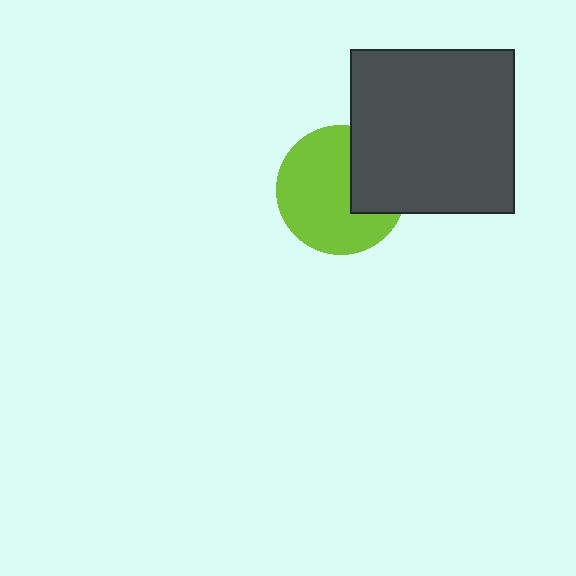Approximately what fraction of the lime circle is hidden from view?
Roughly 31% of the lime circle is hidden behind the dark gray square.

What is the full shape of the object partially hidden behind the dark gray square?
The partially hidden object is a lime circle.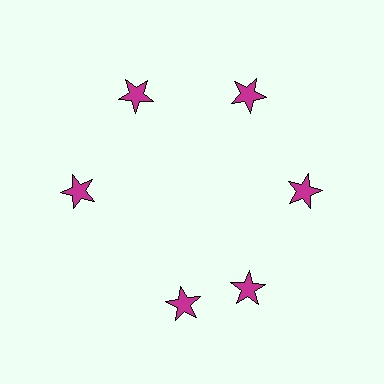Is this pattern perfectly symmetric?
No. The 6 magenta stars are arranged in a ring, but one element near the 7 o'clock position is rotated out of alignment along the ring, breaking the 6-fold rotational symmetry.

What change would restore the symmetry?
The symmetry would be restored by rotating it back into even spacing with its neighbors so that all 6 stars sit at equal angles and equal distance from the center.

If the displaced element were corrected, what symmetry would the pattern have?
It would have 6-fold rotational symmetry — the pattern would map onto itself every 60 degrees.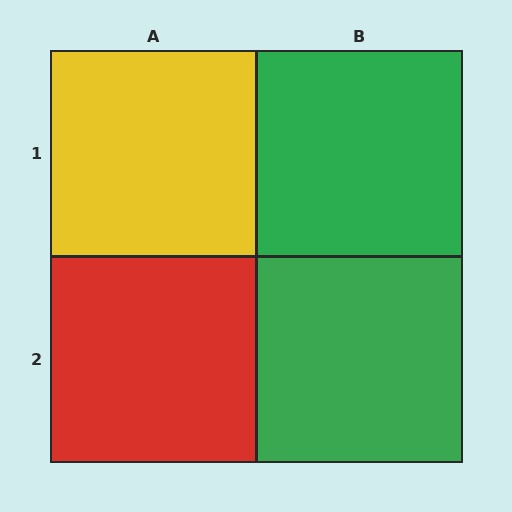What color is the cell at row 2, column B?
Green.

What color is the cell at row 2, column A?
Red.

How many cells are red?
1 cell is red.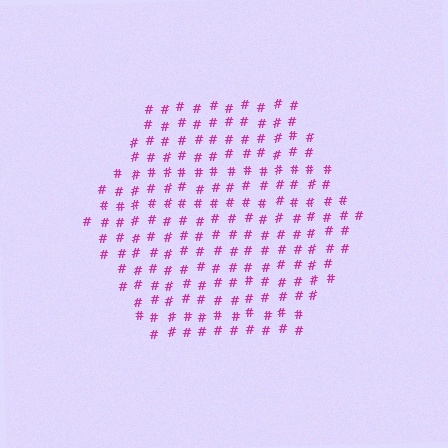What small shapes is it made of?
It is made of small hash symbols.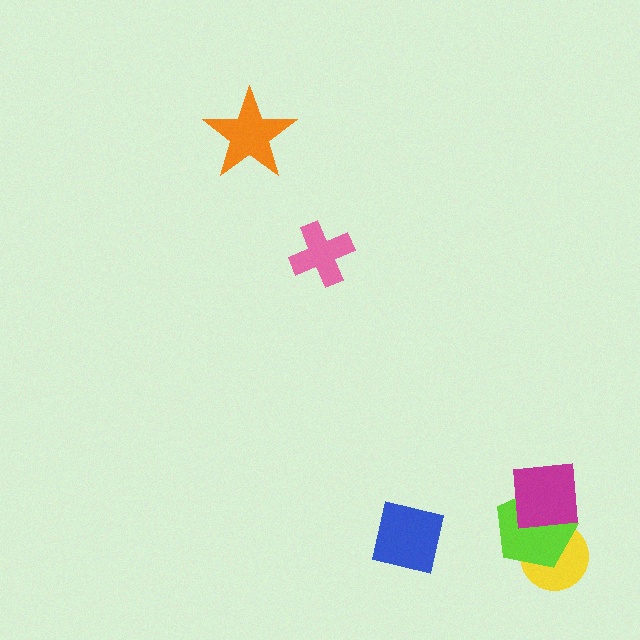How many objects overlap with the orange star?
0 objects overlap with the orange star.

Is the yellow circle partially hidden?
Yes, it is partially covered by another shape.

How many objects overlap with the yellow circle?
2 objects overlap with the yellow circle.